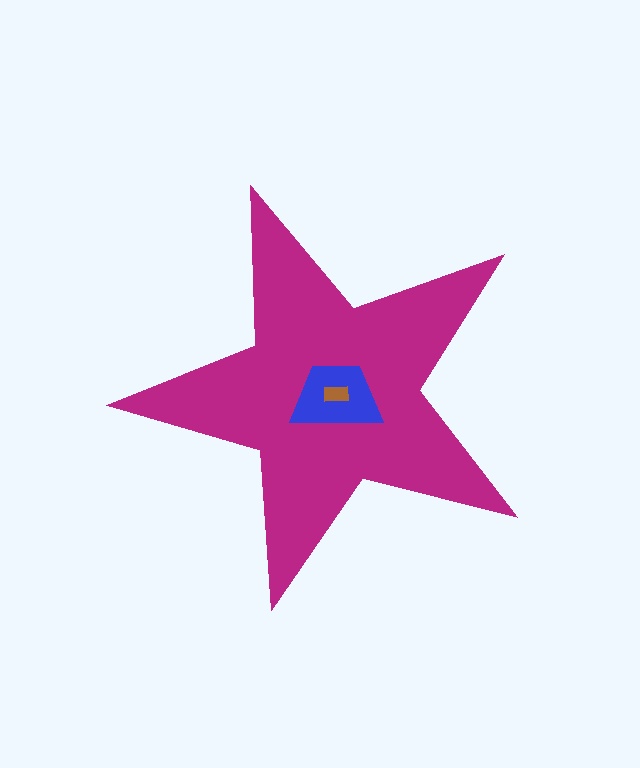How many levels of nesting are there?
3.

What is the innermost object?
The brown rectangle.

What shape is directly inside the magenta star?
The blue trapezoid.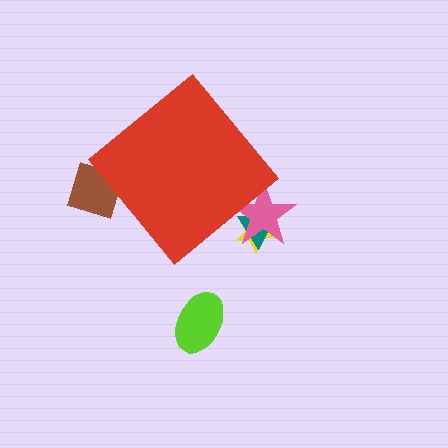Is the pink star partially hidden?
Yes, the pink star is partially hidden behind the red diamond.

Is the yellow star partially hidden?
Yes, the yellow star is partially hidden behind the red diamond.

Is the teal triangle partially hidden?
Yes, the teal triangle is partially hidden behind the red diamond.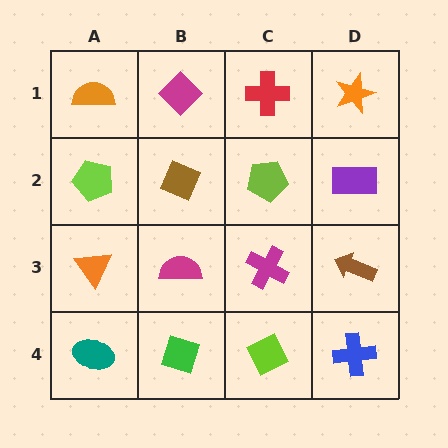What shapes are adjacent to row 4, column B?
A magenta semicircle (row 3, column B), a teal ellipse (row 4, column A), a lime diamond (row 4, column C).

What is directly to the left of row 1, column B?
An orange semicircle.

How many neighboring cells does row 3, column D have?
3.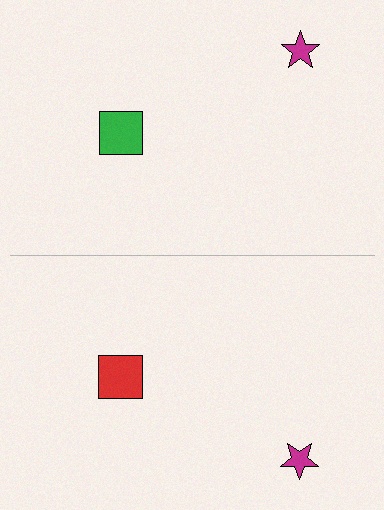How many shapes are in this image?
There are 4 shapes in this image.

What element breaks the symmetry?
The red square on the bottom side breaks the symmetry — its mirror counterpart is green.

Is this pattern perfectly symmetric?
No, the pattern is not perfectly symmetric. The red square on the bottom side breaks the symmetry — its mirror counterpart is green.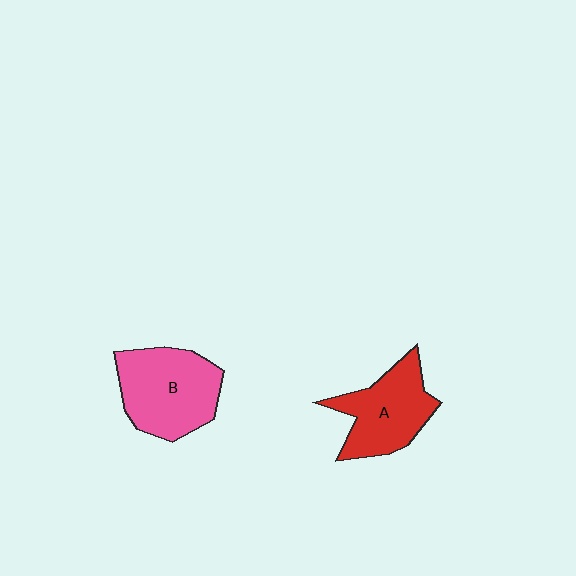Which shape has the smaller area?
Shape A (red).